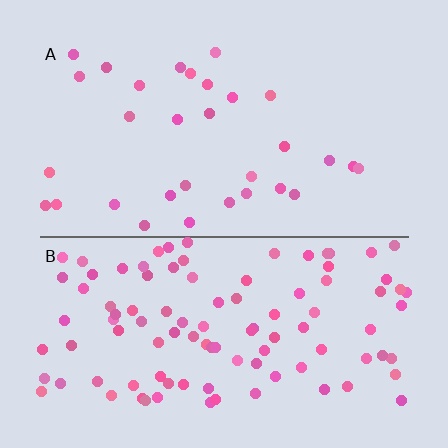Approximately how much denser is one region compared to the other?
Approximately 3.3× — region B over region A.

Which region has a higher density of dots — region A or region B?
B (the bottom).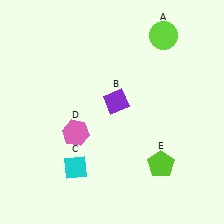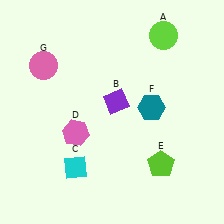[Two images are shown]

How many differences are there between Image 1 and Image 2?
There are 2 differences between the two images.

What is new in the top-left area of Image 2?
A pink circle (G) was added in the top-left area of Image 2.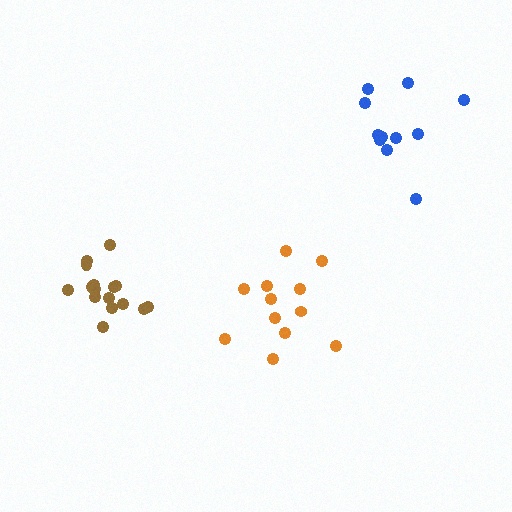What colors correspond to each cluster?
The clusters are colored: orange, blue, brown.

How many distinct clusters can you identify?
There are 3 distinct clusters.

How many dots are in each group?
Group 1: 12 dots, Group 2: 11 dots, Group 3: 16 dots (39 total).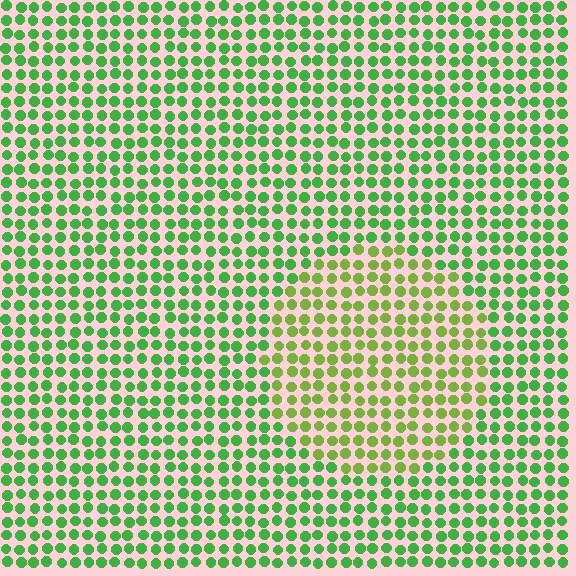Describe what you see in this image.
The image is filled with small green elements in a uniform arrangement. A circle-shaped region is visible where the elements are tinted to a slightly different hue, forming a subtle color boundary.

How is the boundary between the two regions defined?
The boundary is defined purely by a slight shift in hue (about 33 degrees). Spacing, size, and orientation are identical on both sides.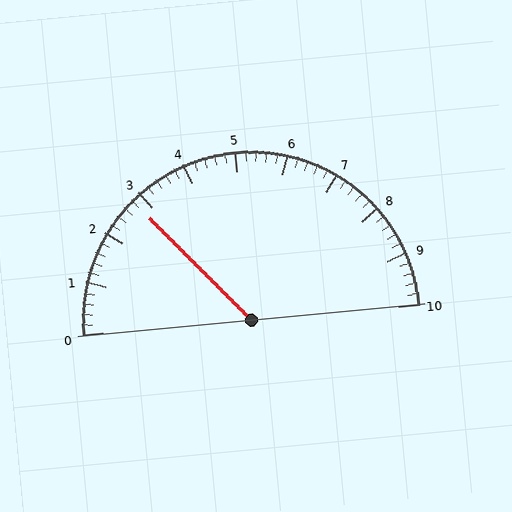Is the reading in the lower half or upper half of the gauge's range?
The reading is in the lower half of the range (0 to 10).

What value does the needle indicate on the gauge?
The needle indicates approximately 2.8.